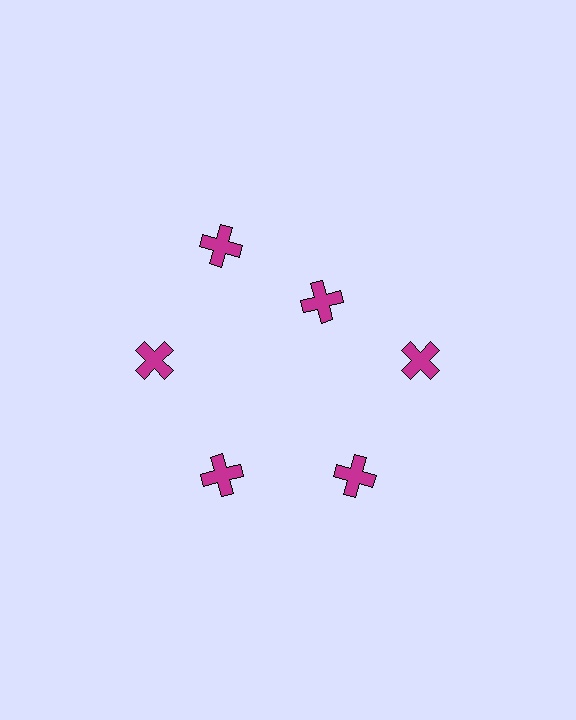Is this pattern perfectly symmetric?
No. The 6 magenta crosses are arranged in a ring, but one element near the 1 o'clock position is pulled inward toward the center, breaking the 6-fold rotational symmetry.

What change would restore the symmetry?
The symmetry would be restored by moving it outward, back onto the ring so that all 6 crosses sit at equal angles and equal distance from the center.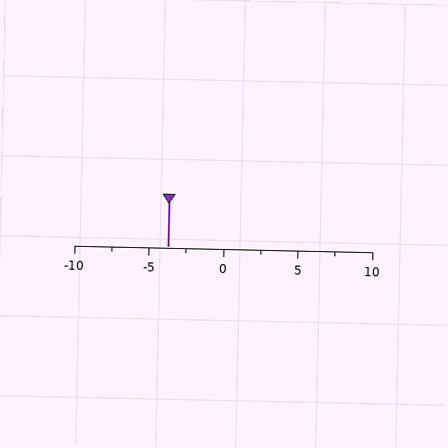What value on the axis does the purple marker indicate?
The marker indicates approximately -3.8.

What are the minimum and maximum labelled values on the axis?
The axis runs from -10 to 10.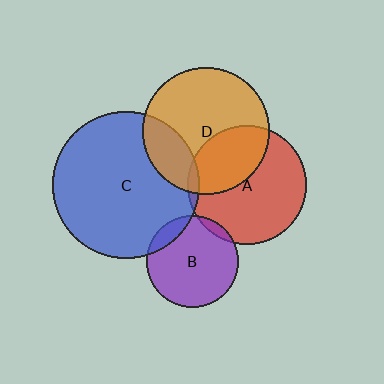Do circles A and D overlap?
Yes.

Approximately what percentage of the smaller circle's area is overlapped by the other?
Approximately 35%.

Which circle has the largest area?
Circle C (blue).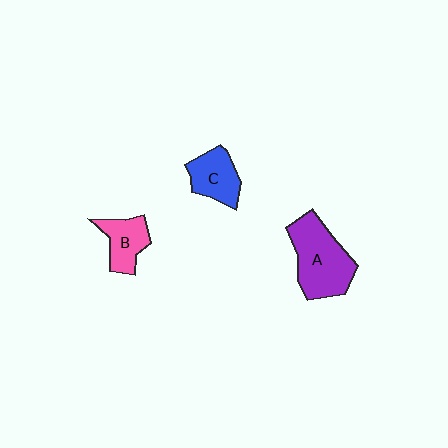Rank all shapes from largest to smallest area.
From largest to smallest: A (purple), C (blue), B (pink).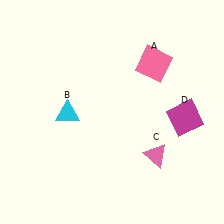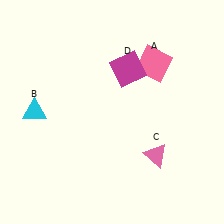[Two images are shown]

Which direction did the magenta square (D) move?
The magenta square (D) moved left.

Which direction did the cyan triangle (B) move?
The cyan triangle (B) moved left.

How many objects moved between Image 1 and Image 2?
2 objects moved between the two images.